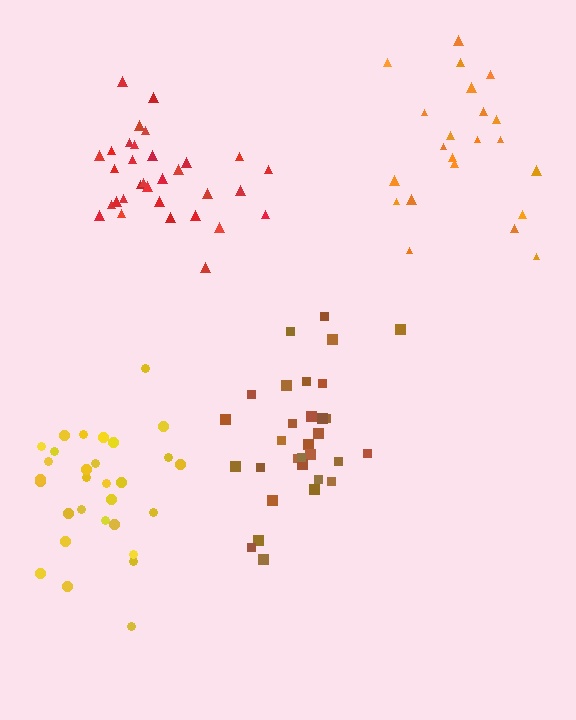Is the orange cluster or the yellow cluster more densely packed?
Yellow.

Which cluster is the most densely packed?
Red.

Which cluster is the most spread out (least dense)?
Orange.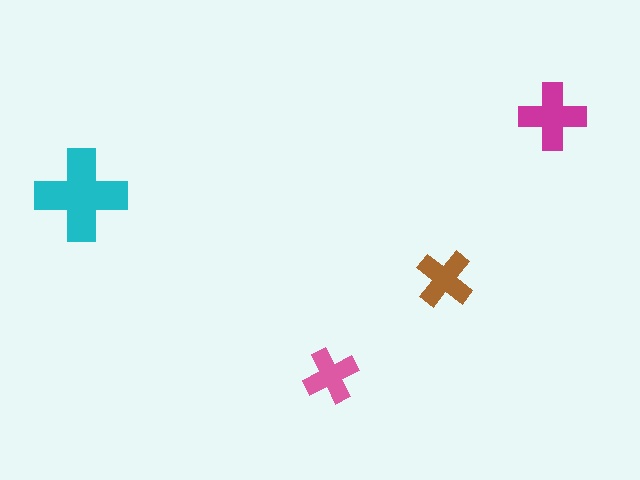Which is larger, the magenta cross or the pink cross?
The magenta one.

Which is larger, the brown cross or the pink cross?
The brown one.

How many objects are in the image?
There are 4 objects in the image.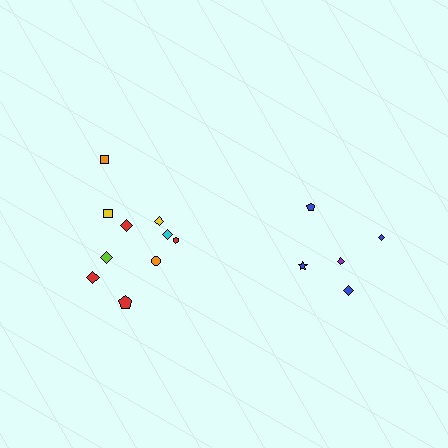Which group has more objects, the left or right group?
The left group.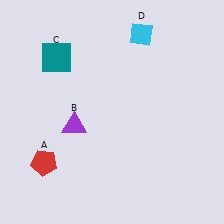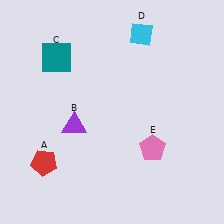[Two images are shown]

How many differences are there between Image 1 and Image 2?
There is 1 difference between the two images.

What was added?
A pink pentagon (E) was added in Image 2.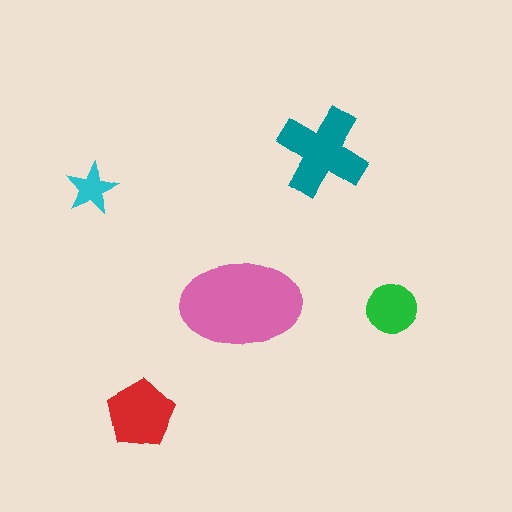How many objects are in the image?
There are 5 objects in the image.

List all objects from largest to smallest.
The pink ellipse, the teal cross, the red pentagon, the green circle, the cyan star.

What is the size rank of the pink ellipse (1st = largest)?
1st.